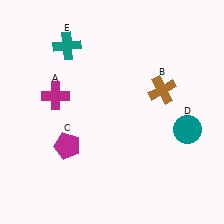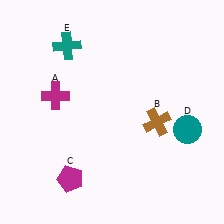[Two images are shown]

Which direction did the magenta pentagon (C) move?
The magenta pentagon (C) moved down.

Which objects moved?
The objects that moved are: the brown cross (B), the magenta pentagon (C).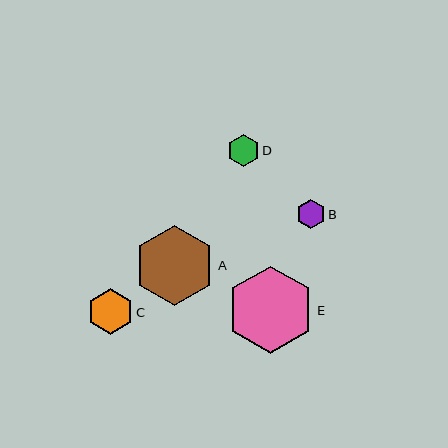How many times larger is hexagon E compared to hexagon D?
Hexagon E is approximately 2.7 times the size of hexagon D.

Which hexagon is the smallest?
Hexagon B is the smallest with a size of approximately 29 pixels.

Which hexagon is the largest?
Hexagon E is the largest with a size of approximately 87 pixels.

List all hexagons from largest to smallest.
From largest to smallest: E, A, C, D, B.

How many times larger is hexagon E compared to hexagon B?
Hexagon E is approximately 3.0 times the size of hexagon B.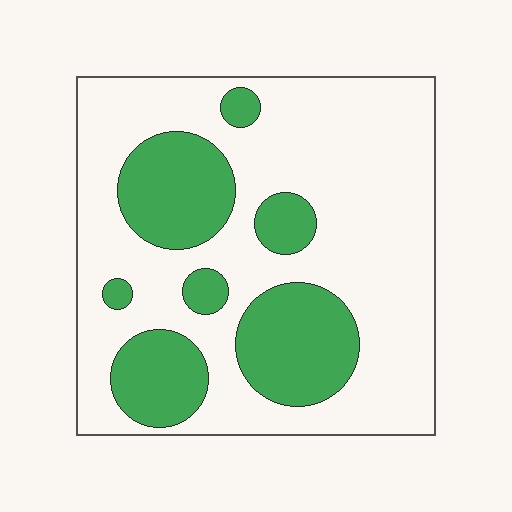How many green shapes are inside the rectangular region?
7.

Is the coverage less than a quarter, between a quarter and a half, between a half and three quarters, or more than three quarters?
Between a quarter and a half.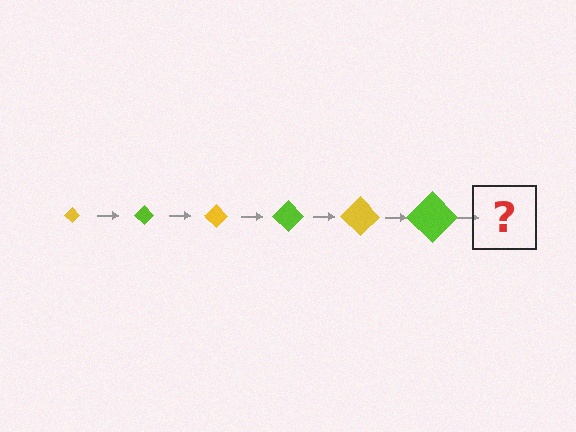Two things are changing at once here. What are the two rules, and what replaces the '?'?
The two rules are that the diamond grows larger each step and the color cycles through yellow and lime. The '?' should be a yellow diamond, larger than the previous one.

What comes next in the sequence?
The next element should be a yellow diamond, larger than the previous one.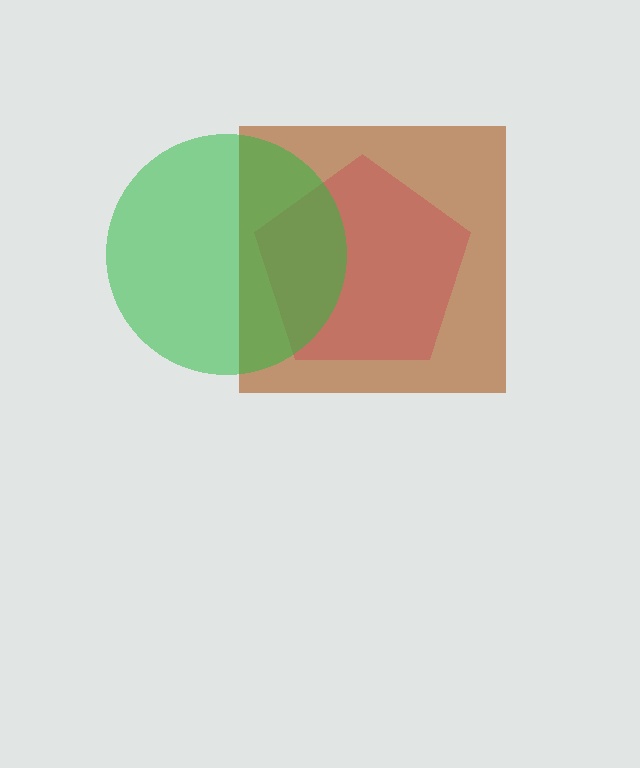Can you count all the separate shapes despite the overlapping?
Yes, there are 3 separate shapes.